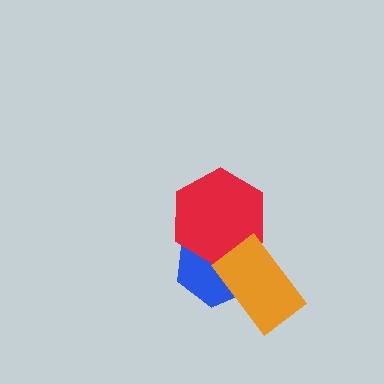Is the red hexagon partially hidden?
Yes, it is partially covered by another shape.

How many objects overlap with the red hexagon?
2 objects overlap with the red hexagon.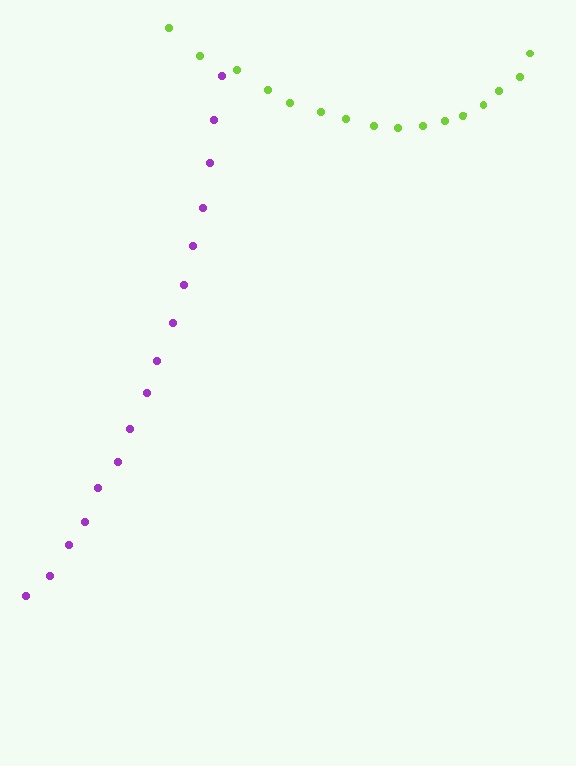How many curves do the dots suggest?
There are 2 distinct paths.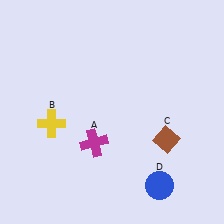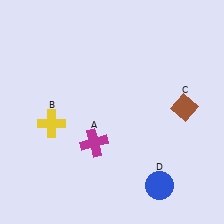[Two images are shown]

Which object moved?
The brown diamond (C) moved up.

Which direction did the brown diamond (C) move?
The brown diamond (C) moved up.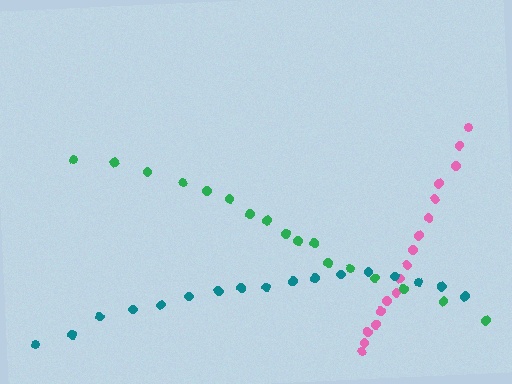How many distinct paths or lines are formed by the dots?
There are 3 distinct paths.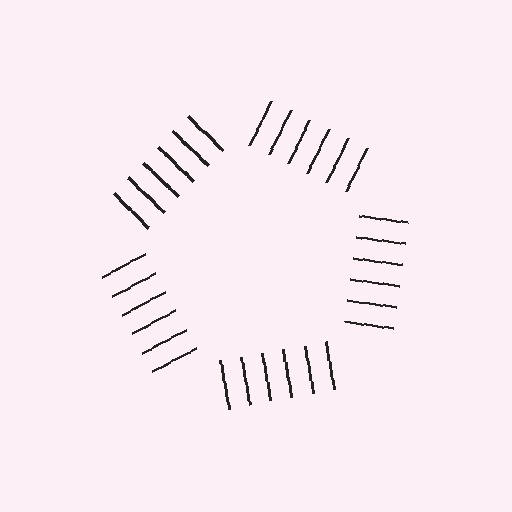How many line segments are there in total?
30 — 6 along each of the 5 edges.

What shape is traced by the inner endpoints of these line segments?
An illusory pentagon — the line segments terminate on its edges but no continuous stroke is drawn.